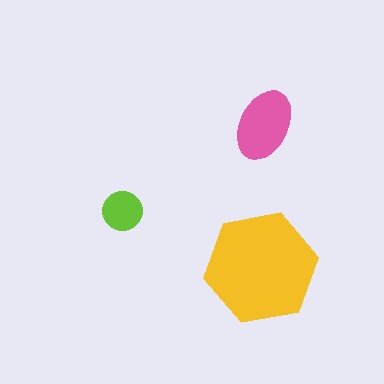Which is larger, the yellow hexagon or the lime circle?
The yellow hexagon.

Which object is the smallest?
The lime circle.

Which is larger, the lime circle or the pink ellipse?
The pink ellipse.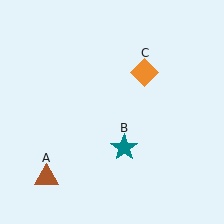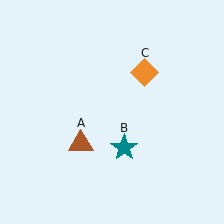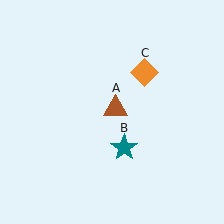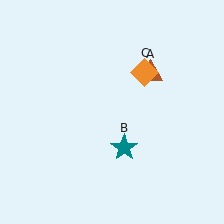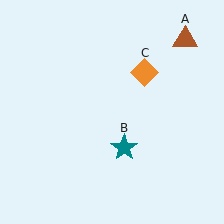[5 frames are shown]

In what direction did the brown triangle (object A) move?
The brown triangle (object A) moved up and to the right.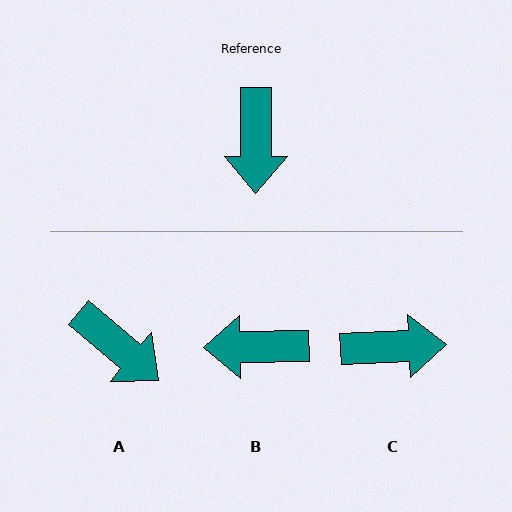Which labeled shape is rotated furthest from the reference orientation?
C, about 93 degrees away.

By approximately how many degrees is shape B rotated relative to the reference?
Approximately 89 degrees clockwise.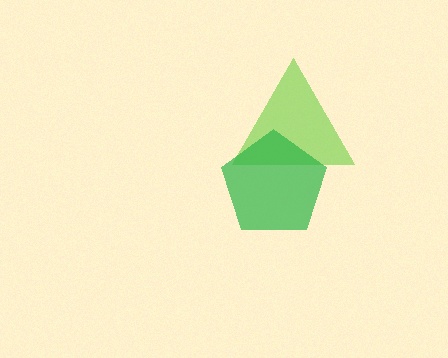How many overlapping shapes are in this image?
There are 2 overlapping shapes in the image.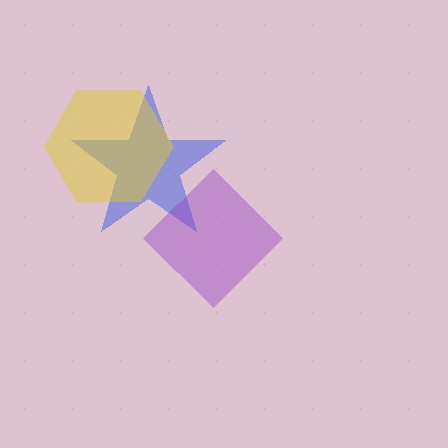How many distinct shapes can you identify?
There are 3 distinct shapes: a blue star, a yellow hexagon, a purple diamond.